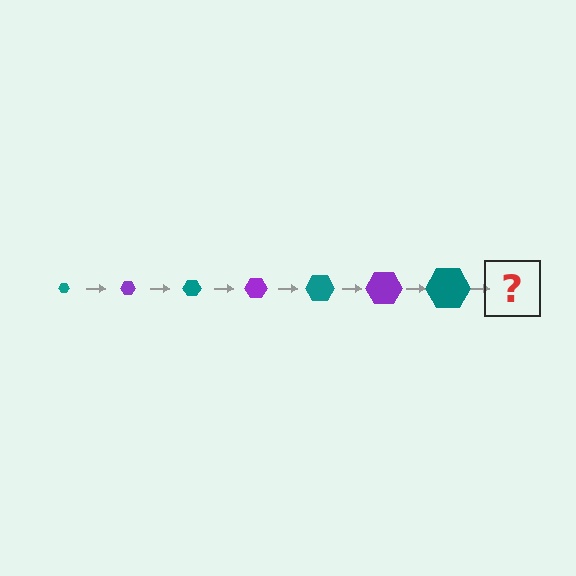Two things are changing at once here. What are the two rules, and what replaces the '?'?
The two rules are that the hexagon grows larger each step and the color cycles through teal and purple. The '?' should be a purple hexagon, larger than the previous one.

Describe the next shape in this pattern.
It should be a purple hexagon, larger than the previous one.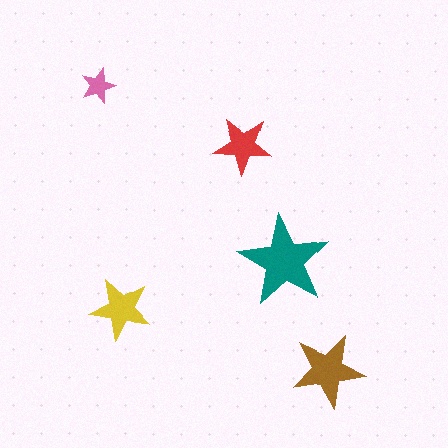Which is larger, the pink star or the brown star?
The brown one.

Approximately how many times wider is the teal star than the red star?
About 1.5 times wider.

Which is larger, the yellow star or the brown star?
The brown one.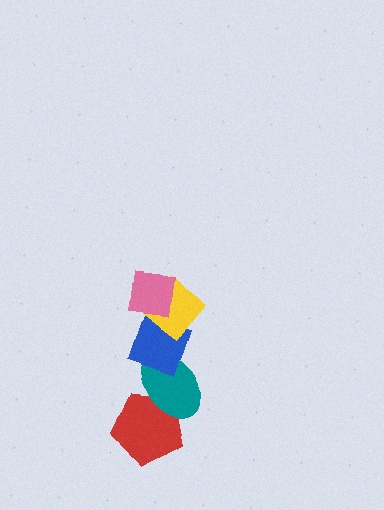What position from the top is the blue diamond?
The blue diamond is 3rd from the top.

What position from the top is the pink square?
The pink square is 1st from the top.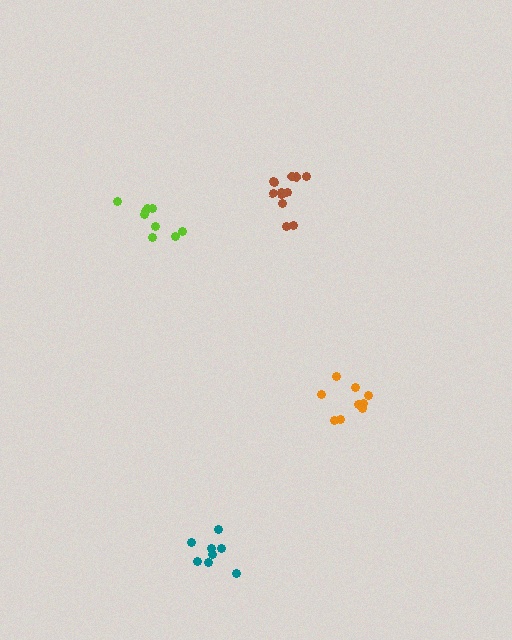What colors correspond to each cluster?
The clusters are colored: brown, orange, teal, lime.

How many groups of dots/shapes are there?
There are 4 groups.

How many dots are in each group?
Group 1: 12 dots, Group 2: 9 dots, Group 3: 8 dots, Group 4: 9 dots (38 total).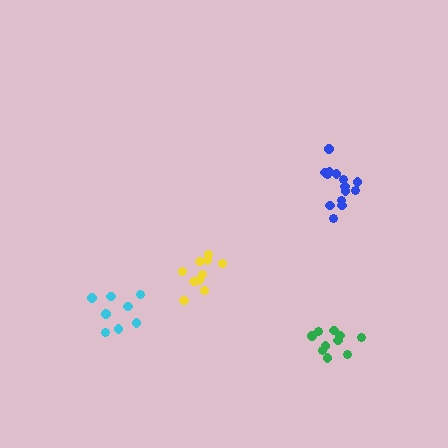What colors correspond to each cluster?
The clusters are colored: yellow, blue, cyan, green.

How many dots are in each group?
Group 1: 10 dots, Group 2: 14 dots, Group 3: 8 dots, Group 4: 10 dots (42 total).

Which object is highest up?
The blue cluster is topmost.